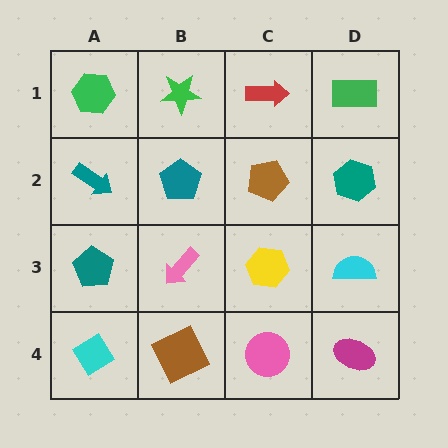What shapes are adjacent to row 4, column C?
A yellow hexagon (row 3, column C), a brown square (row 4, column B), a magenta ellipse (row 4, column D).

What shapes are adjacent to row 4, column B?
A pink arrow (row 3, column B), a cyan diamond (row 4, column A), a pink circle (row 4, column C).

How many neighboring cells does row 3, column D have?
3.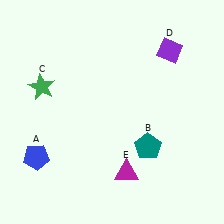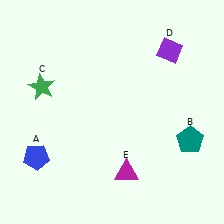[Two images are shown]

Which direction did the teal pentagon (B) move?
The teal pentagon (B) moved right.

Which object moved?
The teal pentagon (B) moved right.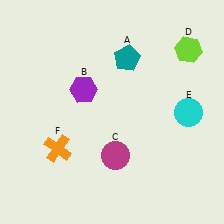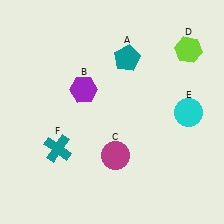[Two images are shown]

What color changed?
The cross (F) changed from orange in Image 1 to teal in Image 2.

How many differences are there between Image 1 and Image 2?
There is 1 difference between the two images.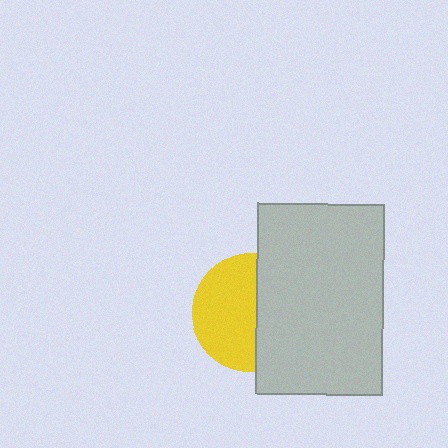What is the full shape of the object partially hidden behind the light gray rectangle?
The partially hidden object is a yellow circle.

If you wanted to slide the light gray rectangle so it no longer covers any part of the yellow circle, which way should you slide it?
Slide it right — that is the most direct way to separate the two shapes.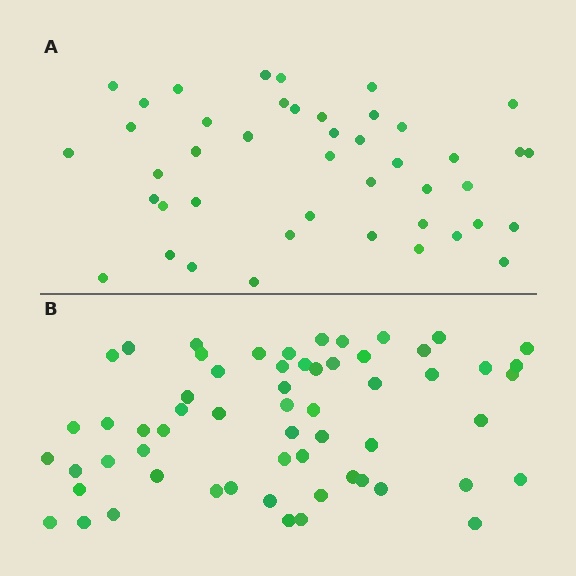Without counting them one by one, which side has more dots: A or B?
Region B (the bottom region) has more dots.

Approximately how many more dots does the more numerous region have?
Region B has approximately 15 more dots than region A.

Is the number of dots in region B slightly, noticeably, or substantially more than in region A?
Region B has noticeably more, but not dramatically so. The ratio is roughly 1.4 to 1.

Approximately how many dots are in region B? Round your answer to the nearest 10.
About 60 dots.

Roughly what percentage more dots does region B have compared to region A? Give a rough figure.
About 35% more.